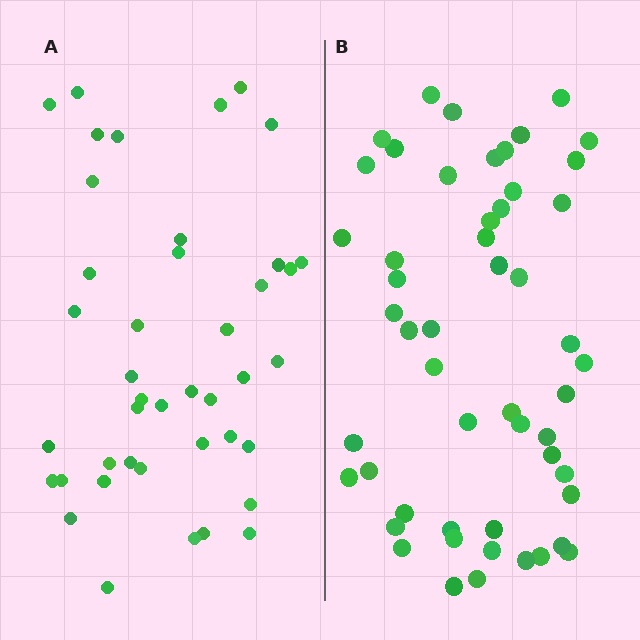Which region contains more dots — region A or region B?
Region B (the right region) has more dots.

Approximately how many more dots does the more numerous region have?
Region B has roughly 10 or so more dots than region A.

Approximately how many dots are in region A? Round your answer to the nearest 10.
About 40 dots. (The exact count is 42, which rounds to 40.)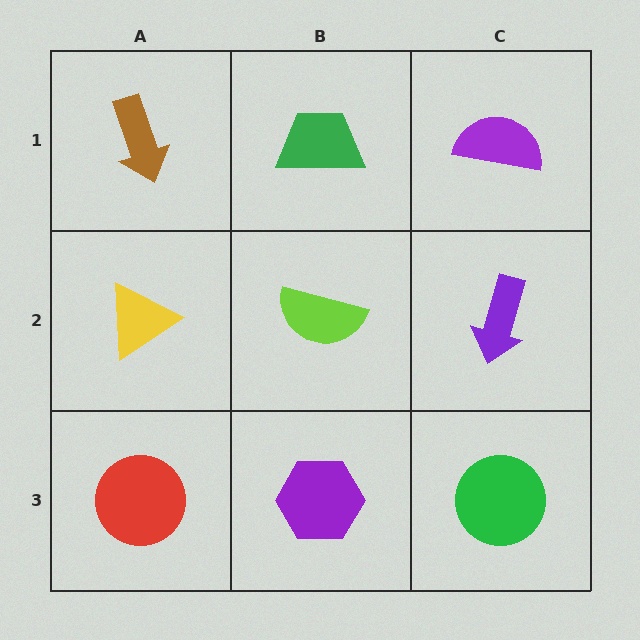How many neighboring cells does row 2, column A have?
3.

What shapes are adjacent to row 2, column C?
A purple semicircle (row 1, column C), a green circle (row 3, column C), a lime semicircle (row 2, column B).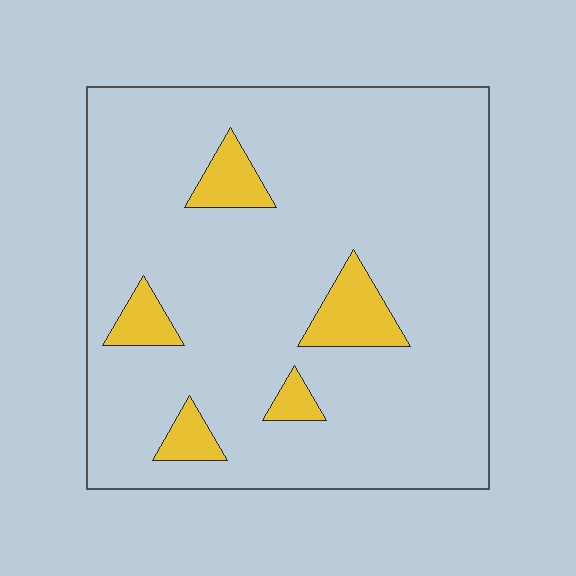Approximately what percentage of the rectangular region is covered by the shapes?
Approximately 10%.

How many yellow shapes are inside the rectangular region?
5.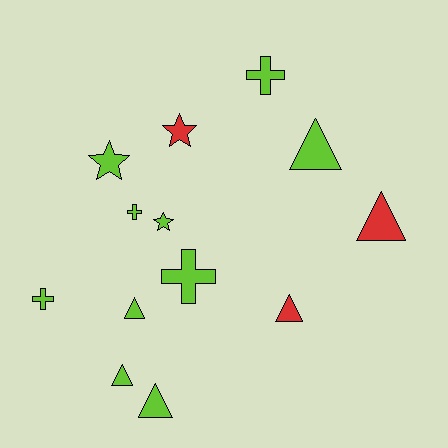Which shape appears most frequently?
Triangle, with 6 objects.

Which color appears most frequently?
Lime, with 10 objects.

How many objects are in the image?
There are 13 objects.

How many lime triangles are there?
There are 4 lime triangles.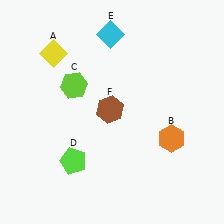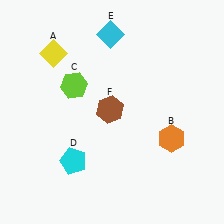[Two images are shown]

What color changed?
The pentagon (D) changed from lime in Image 1 to cyan in Image 2.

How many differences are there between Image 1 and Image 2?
There is 1 difference between the two images.